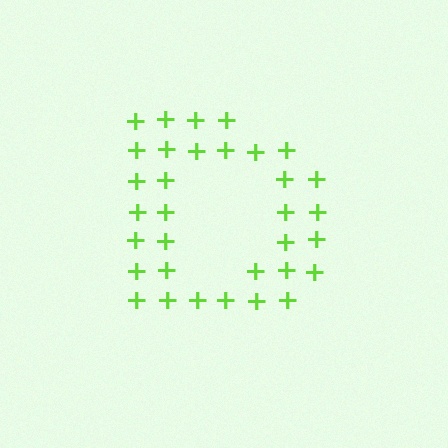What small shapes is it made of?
It is made of small plus signs.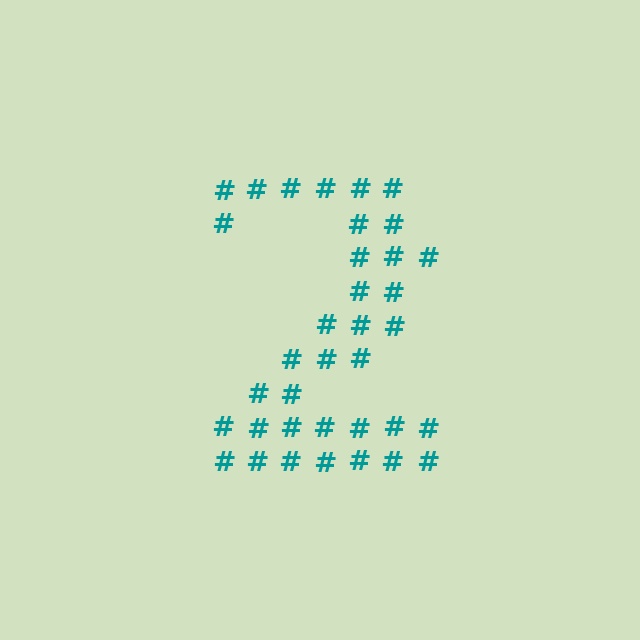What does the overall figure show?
The overall figure shows the digit 2.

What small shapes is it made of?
It is made of small hash symbols.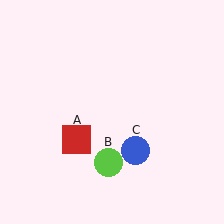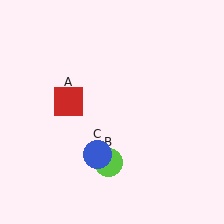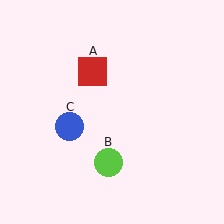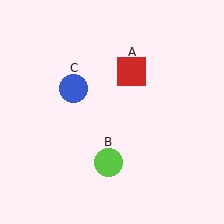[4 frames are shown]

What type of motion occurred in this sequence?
The red square (object A), blue circle (object C) rotated clockwise around the center of the scene.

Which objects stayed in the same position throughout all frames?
Lime circle (object B) remained stationary.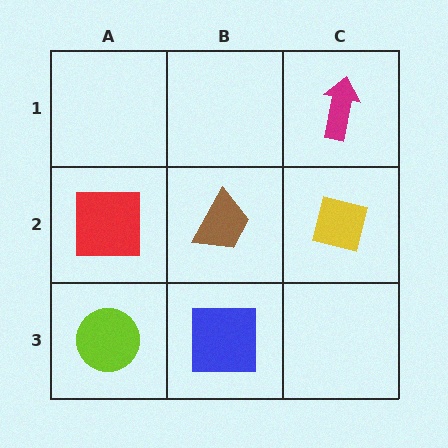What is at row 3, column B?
A blue square.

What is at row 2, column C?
A yellow square.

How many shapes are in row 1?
1 shape.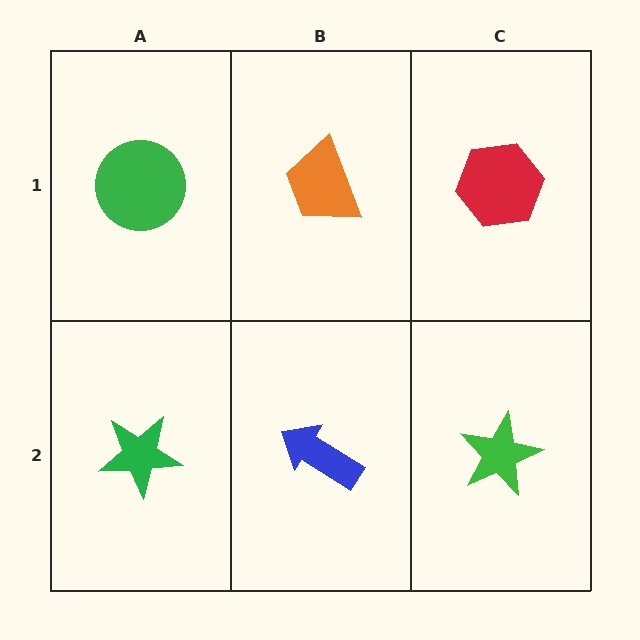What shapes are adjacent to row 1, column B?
A blue arrow (row 2, column B), a green circle (row 1, column A), a red hexagon (row 1, column C).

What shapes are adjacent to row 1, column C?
A green star (row 2, column C), an orange trapezoid (row 1, column B).